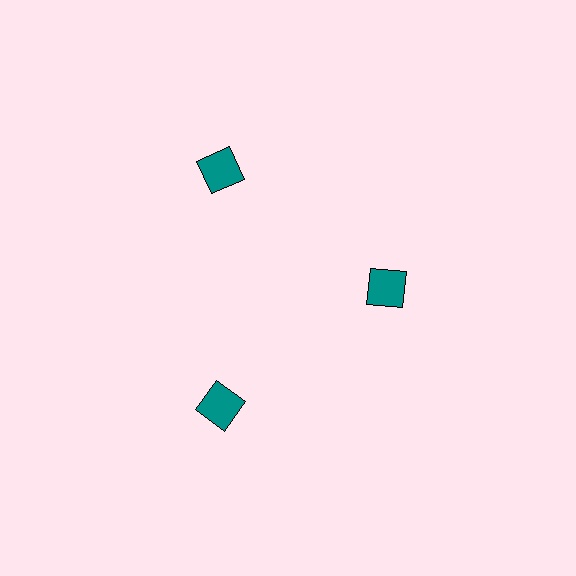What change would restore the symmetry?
The symmetry would be restored by moving it outward, back onto the ring so that all 3 squares sit at equal angles and equal distance from the center.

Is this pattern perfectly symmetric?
No. The 3 teal squares are arranged in a ring, but one element near the 3 o'clock position is pulled inward toward the center, breaking the 3-fold rotational symmetry.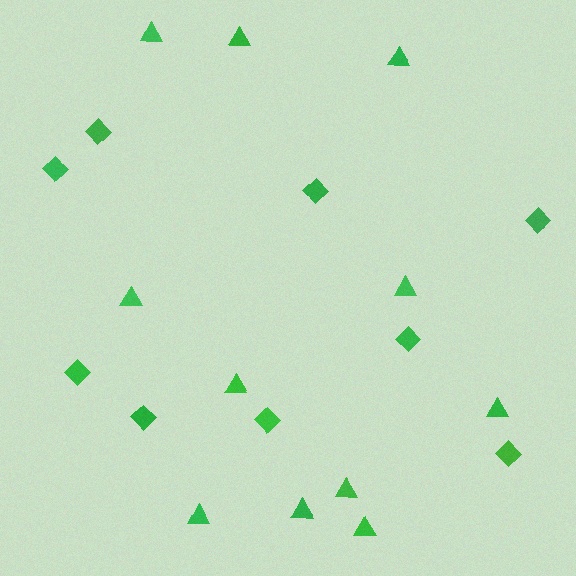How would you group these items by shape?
There are 2 groups: one group of diamonds (9) and one group of triangles (11).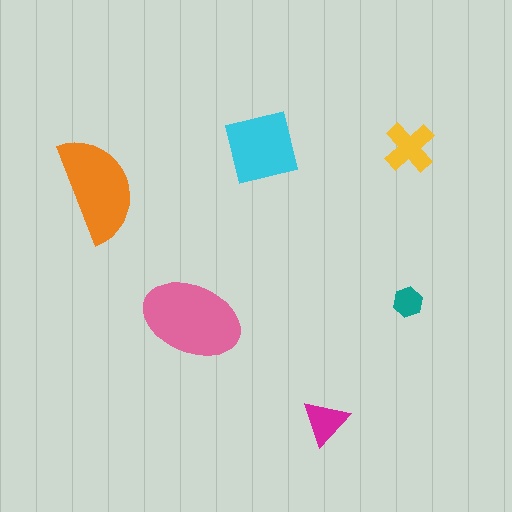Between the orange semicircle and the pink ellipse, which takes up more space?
The pink ellipse.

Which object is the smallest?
The teal hexagon.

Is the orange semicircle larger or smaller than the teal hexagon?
Larger.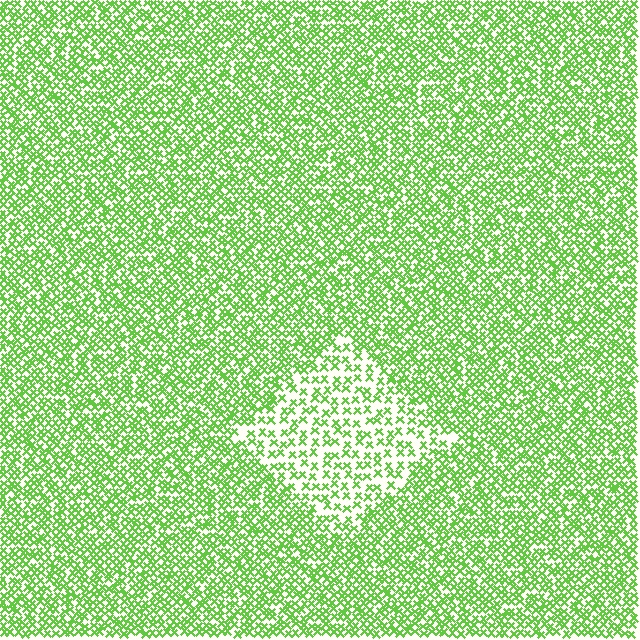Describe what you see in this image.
The image contains small lime elements arranged at two different densities. A diamond-shaped region is visible where the elements are less densely packed than the surrounding area.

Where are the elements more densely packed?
The elements are more densely packed outside the diamond boundary.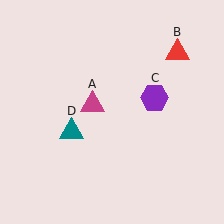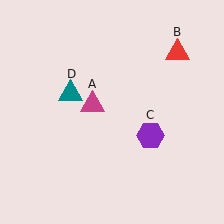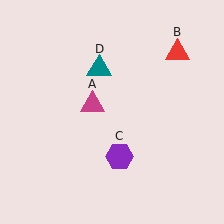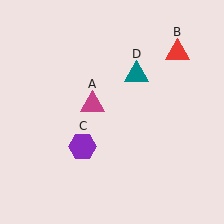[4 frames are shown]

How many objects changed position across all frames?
2 objects changed position: purple hexagon (object C), teal triangle (object D).